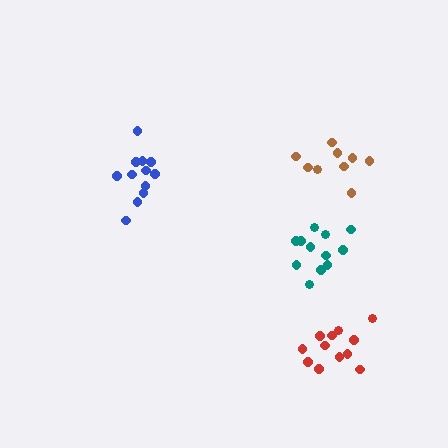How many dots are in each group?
Group 1: 12 dots, Group 2: 12 dots, Group 3: 9 dots, Group 4: 12 dots (45 total).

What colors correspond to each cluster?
The clusters are colored: red, blue, brown, teal.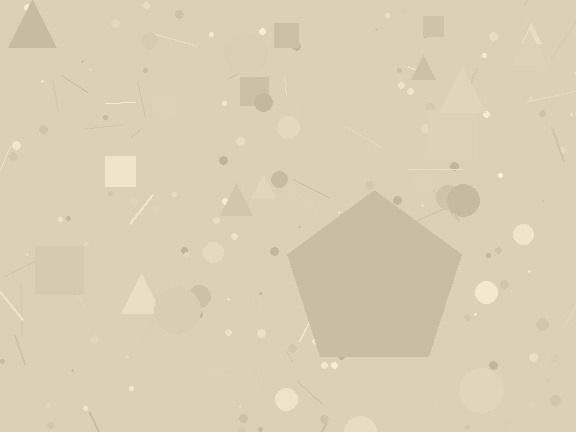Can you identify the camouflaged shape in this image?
The camouflaged shape is a pentagon.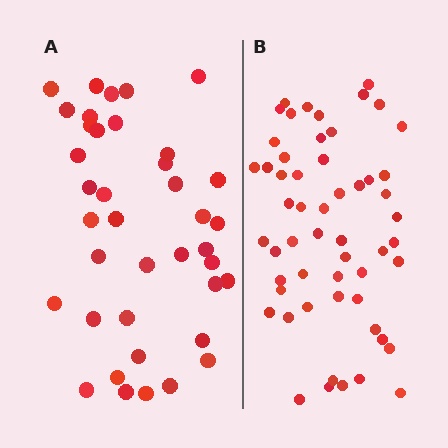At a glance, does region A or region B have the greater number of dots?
Region B (the right region) has more dots.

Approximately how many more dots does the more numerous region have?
Region B has approximately 15 more dots than region A.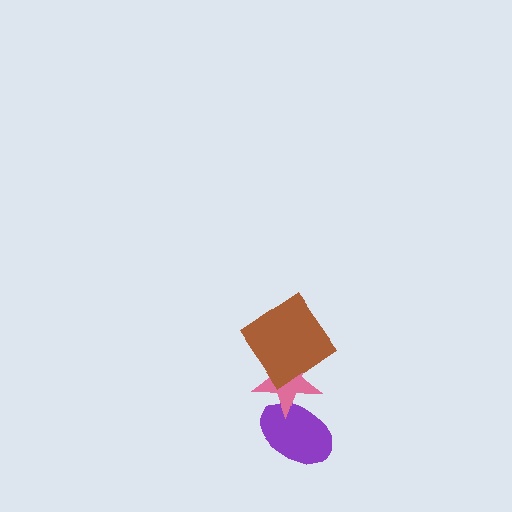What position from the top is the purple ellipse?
The purple ellipse is 3rd from the top.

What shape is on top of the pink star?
The brown diamond is on top of the pink star.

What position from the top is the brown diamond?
The brown diamond is 1st from the top.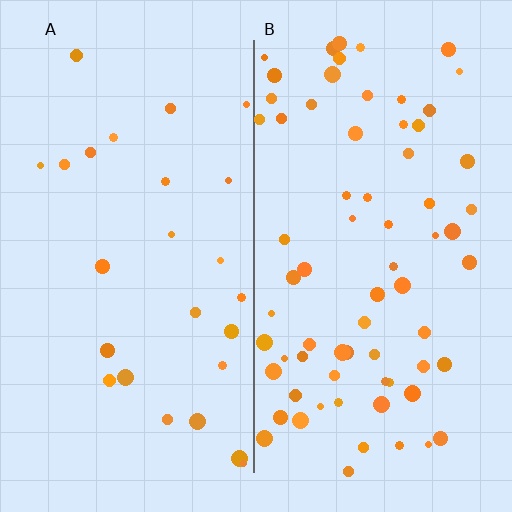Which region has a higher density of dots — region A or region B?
B (the right).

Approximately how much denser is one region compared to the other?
Approximately 2.8× — region B over region A.